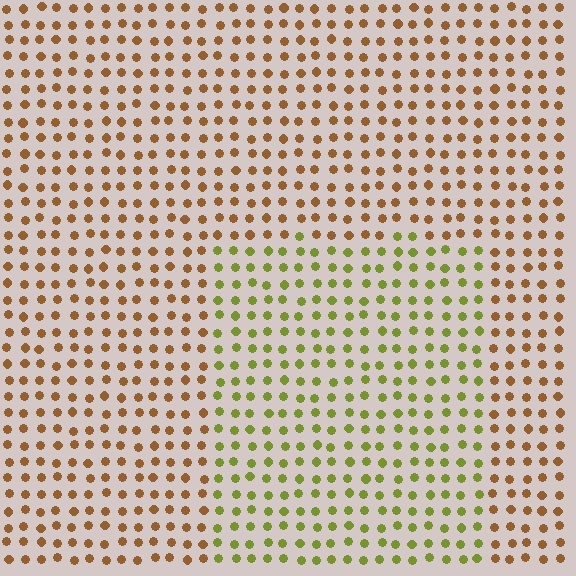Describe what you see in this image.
The image is filled with small brown elements in a uniform arrangement. A rectangle-shaped region is visible where the elements are tinted to a slightly different hue, forming a subtle color boundary.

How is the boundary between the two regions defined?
The boundary is defined purely by a slight shift in hue (about 49 degrees). Spacing, size, and orientation are identical on both sides.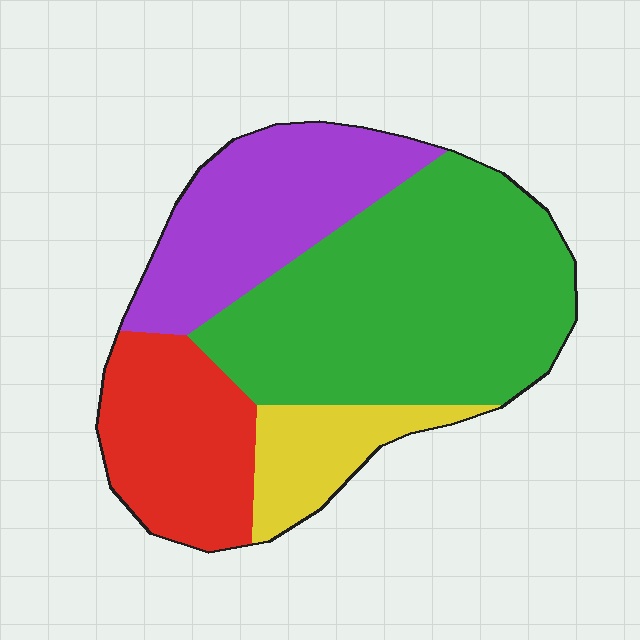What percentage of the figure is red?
Red covers about 20% of the figure.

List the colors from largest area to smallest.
From largest to smallest: green, purple, red, yellow.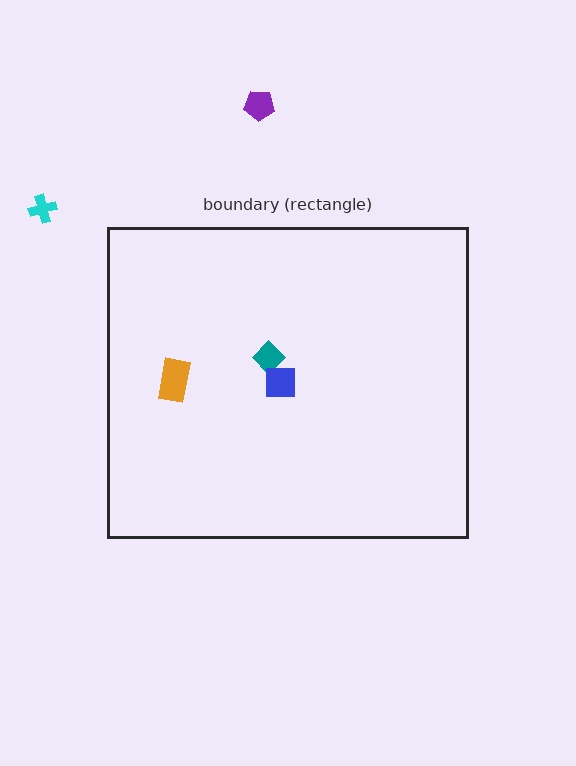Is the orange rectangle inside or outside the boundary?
Inside.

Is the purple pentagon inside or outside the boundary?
Outside.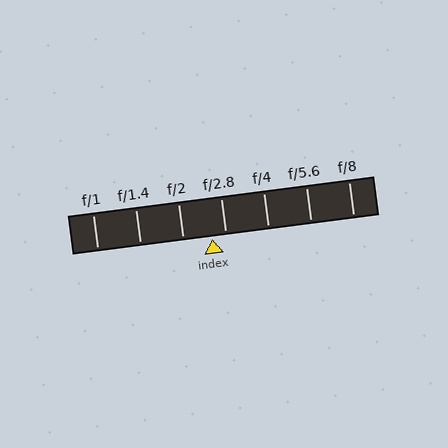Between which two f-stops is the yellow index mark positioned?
The index mark is between f/2 and f/2.8.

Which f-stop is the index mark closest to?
The index mark is closest to f/2.8.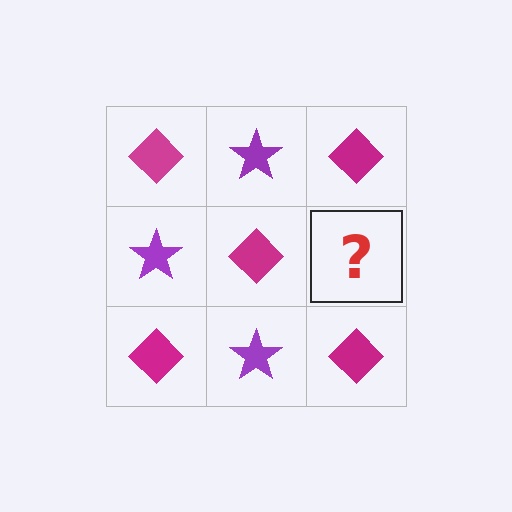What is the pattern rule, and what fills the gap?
The rule is that it alternates magenta diamond and purple star in a checkerboard pattern. The gap should be filled with a purple star.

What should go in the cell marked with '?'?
The missing cell should contain a purple star.